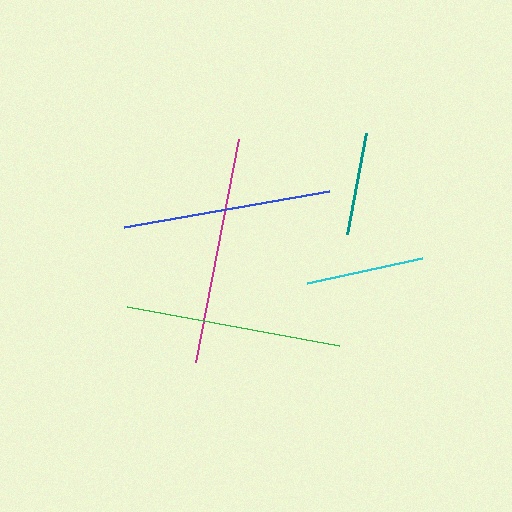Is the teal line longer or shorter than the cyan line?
The cyan line is longer than the teal line.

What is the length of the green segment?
The green segment is approximately 216 pixels long.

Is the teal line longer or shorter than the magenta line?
The magenta line is longer than the teal line.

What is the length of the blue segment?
The blue segment is approximately 208 pixels long.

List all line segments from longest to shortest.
From longest to shortest: magenta, green, blue, cyan, teal.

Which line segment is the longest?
The magenta line is the longest at approximately 228 pixels.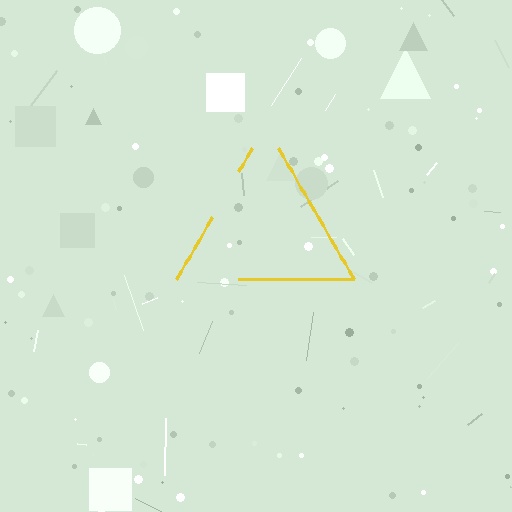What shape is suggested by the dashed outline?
The dashed outline suggests a triangle.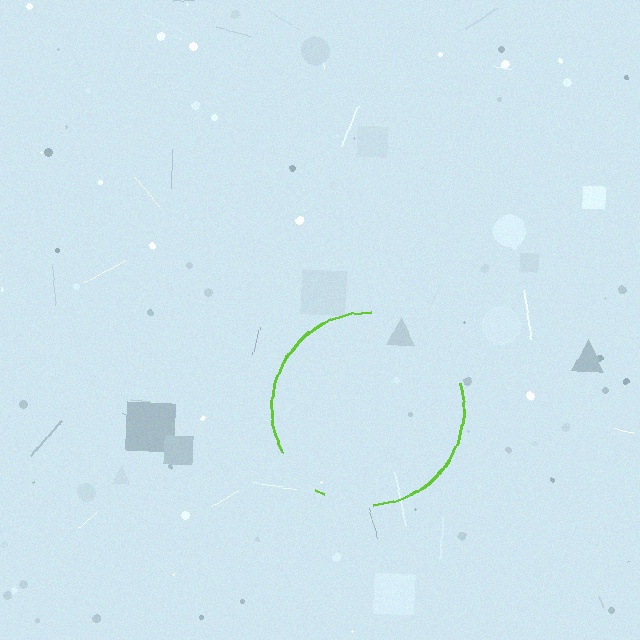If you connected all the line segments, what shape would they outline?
They would outline a circle.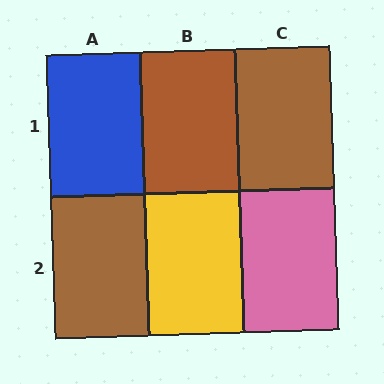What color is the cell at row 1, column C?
Brown.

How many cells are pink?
1 cell is pink.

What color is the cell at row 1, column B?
Brown.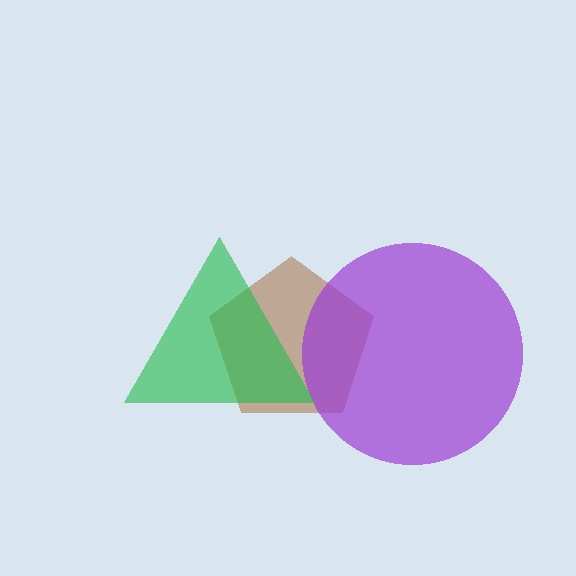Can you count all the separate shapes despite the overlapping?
Yes, there are 3 separate shapes.